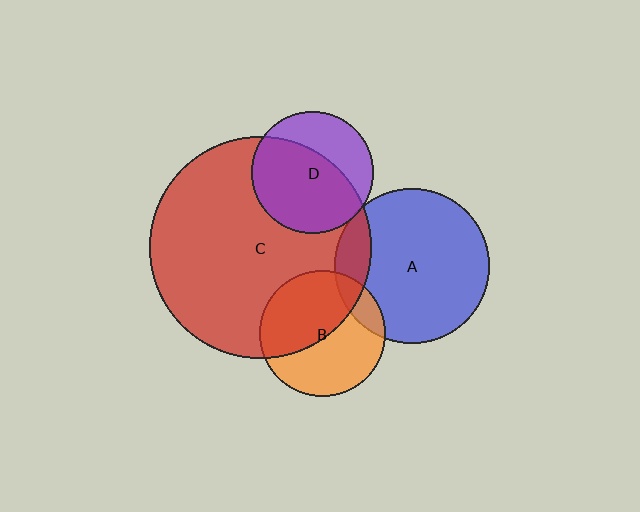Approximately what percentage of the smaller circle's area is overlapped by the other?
Approximately 5%.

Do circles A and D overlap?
Yes.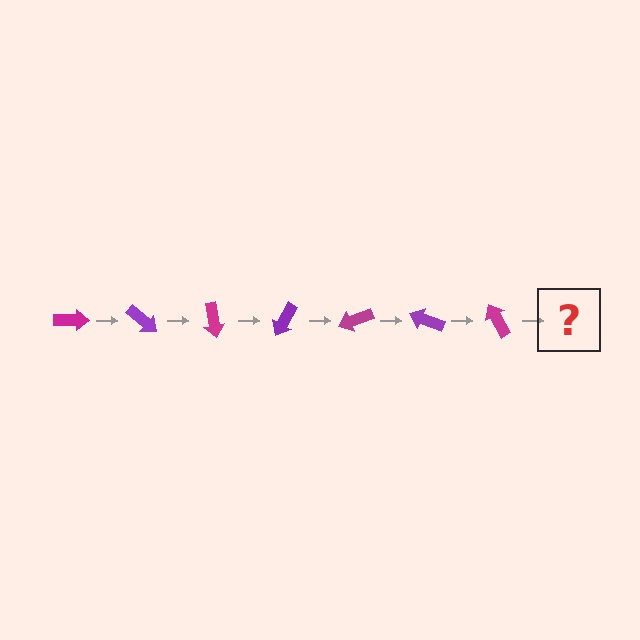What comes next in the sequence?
The next element should be a purple arrow, rotated 280 degrees from the start.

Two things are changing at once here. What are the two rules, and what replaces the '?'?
The two rules are that it rotates 40 degrees each step and the color cycles through magenta and purple. The '?' should be a purple arrow, rotated 280 degrees from the start.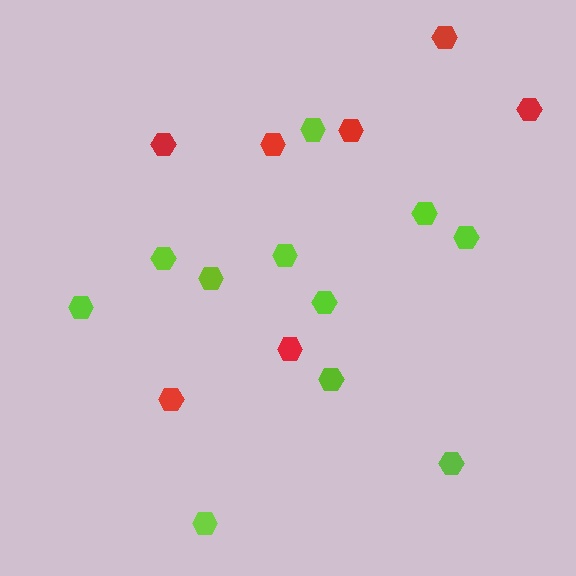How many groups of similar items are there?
There are 2 groups: one group of red hexagons (7) and one group of lime hexagons (11).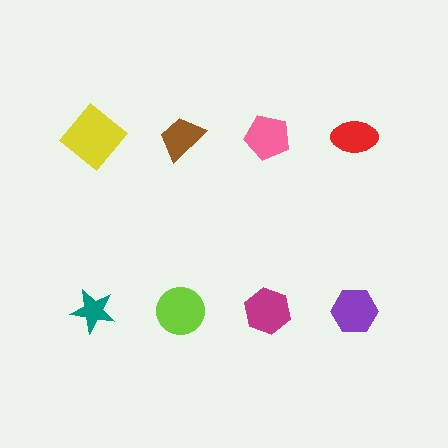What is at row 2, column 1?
A teal star.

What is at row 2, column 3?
A magenta hexagon.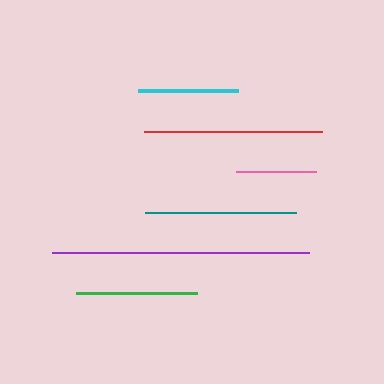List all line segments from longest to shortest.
From longest to shortest: purple, red, teal, green, cyan, pink.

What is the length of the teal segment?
The teal segment is approximately 151 pixels long.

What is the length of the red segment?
The red segment is approximately 178 pixels long.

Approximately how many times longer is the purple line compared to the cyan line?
The purple line is approximately 2.6 times the length of the cyan line.